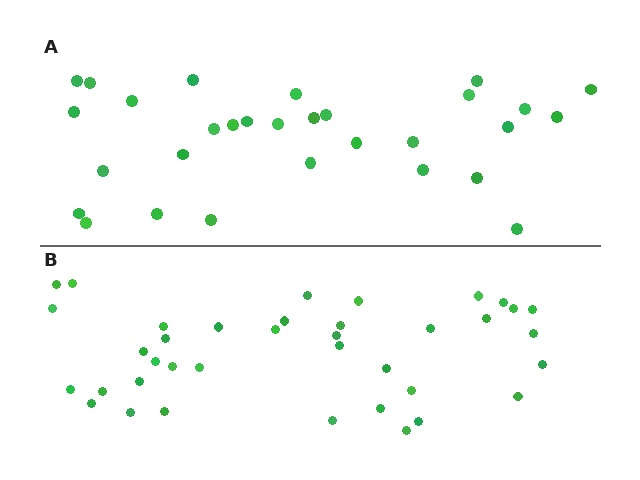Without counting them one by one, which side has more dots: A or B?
Region B (the bottom region) has more dots.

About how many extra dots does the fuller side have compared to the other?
Region B has roughly 8 or so more dots than region A.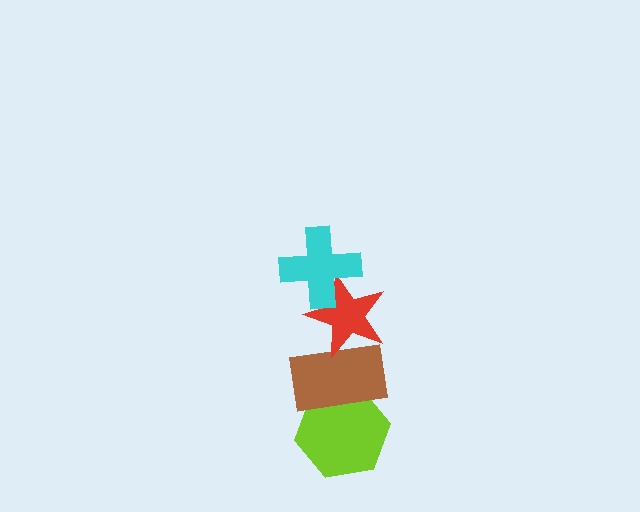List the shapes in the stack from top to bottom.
From top to bottom: the cyan cross, the red star, the brown rectangle, the lime hexagon.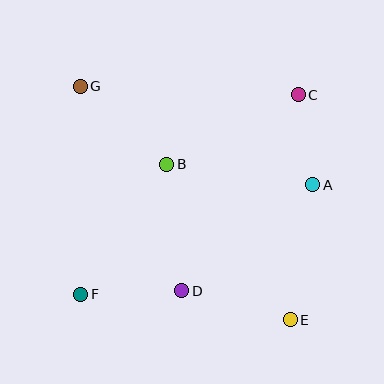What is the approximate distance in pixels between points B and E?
The distance between B and E is approximately 198 pixels.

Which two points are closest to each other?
Points A and C are closest to each other.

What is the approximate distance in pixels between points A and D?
The distance between A and D is approximately 169 pixels.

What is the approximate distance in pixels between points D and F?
The distance between D and F is approximately 101 pixels.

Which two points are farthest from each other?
Points E and G are farthest from each other.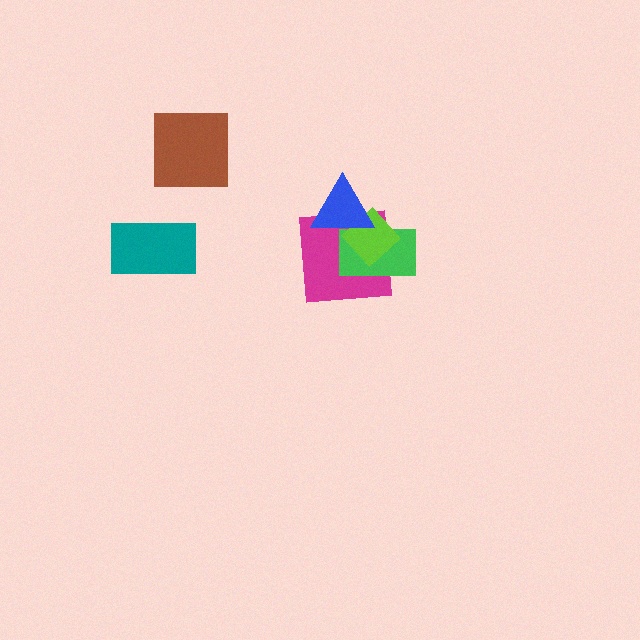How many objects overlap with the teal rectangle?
0 objects overlap with the teal rectangle.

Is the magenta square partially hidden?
Yes, it is partially covered by another shape.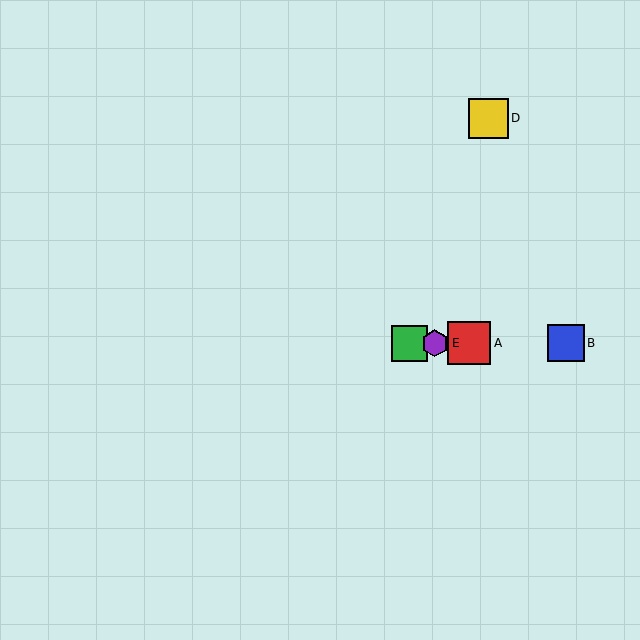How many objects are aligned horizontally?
4 objects (A, B, C, E) are aligned horizontally.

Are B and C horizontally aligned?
Yes, both are at y≈343.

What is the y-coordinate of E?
Object E is at y≈343.